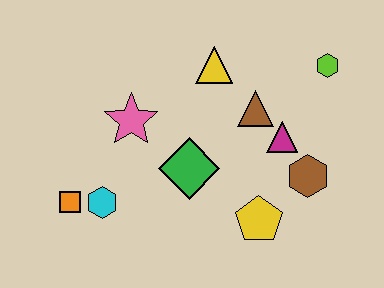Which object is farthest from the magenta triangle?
The orange square is farthest from the magenta triangle.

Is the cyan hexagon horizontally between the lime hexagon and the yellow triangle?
No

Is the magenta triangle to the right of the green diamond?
Yes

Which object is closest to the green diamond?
The pink star is closest to the green diamond.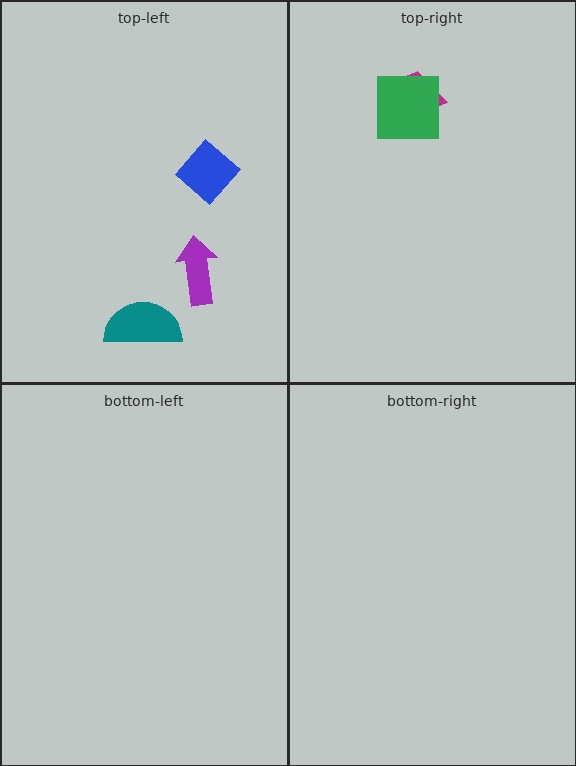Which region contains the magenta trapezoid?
The top-right region.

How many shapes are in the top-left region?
3.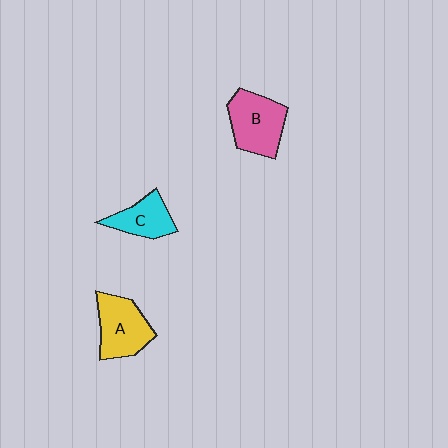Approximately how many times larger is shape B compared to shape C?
Approximately 1.4 times.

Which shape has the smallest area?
Shape C (cyan).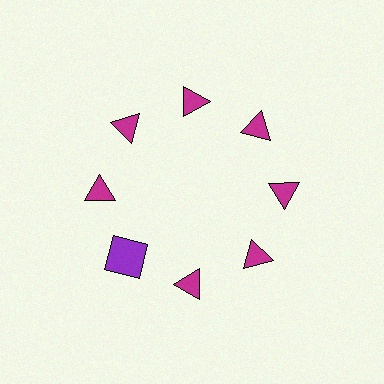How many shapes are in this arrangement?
There are 8 shapes arranged in a ring pattern.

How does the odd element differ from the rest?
It differs in both color (purple instead of magenta) and shape (square instead of triangle).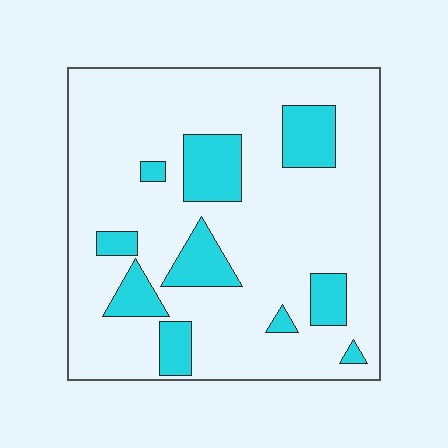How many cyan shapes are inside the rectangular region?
10.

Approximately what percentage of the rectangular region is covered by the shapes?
Approximately 20%.